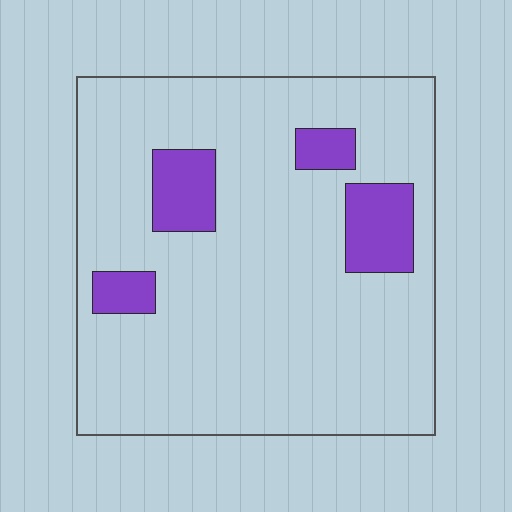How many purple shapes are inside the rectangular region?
4.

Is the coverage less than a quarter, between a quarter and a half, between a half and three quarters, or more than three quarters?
Less than a quarter.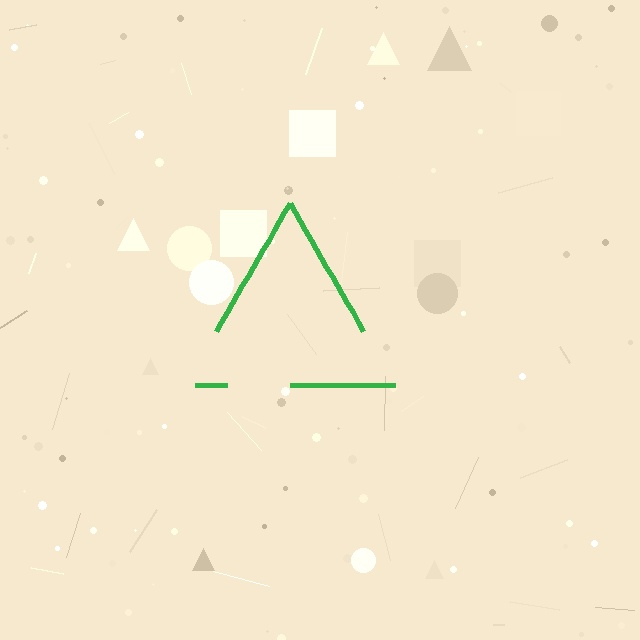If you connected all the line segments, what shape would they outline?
They would outline a triangle.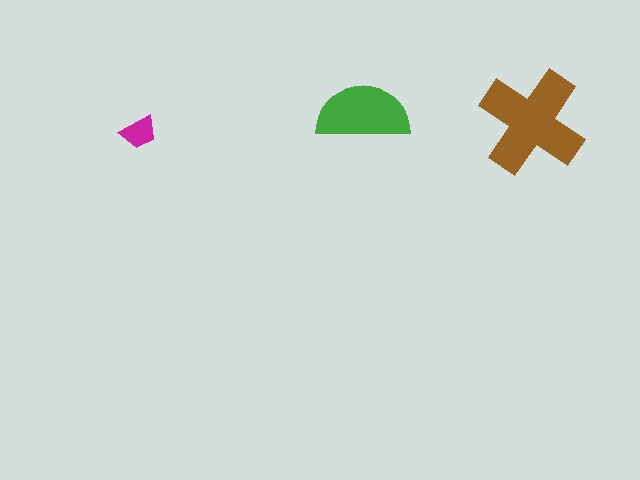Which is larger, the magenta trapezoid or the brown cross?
The brown cross.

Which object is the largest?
The brown cross.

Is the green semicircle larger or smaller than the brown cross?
Smaller.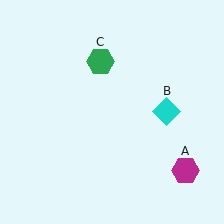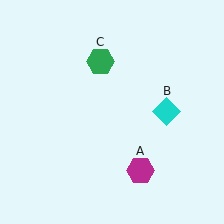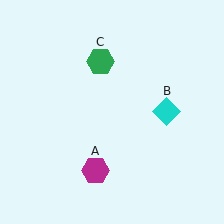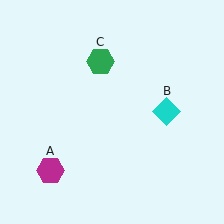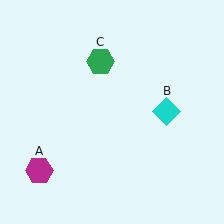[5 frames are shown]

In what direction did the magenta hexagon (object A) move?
The magenta hexagon (object A) moved left.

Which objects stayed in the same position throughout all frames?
Cyan diamond (object B) and green hexagon (object C) remained stationary.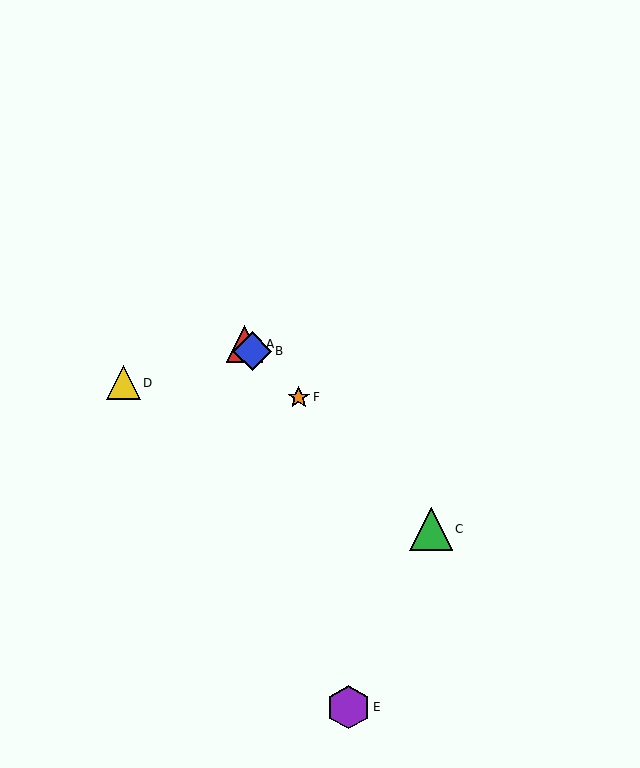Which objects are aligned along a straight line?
Objects A, B, C, F are aligned along a straight line.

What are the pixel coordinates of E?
Object E is at (349, 707).